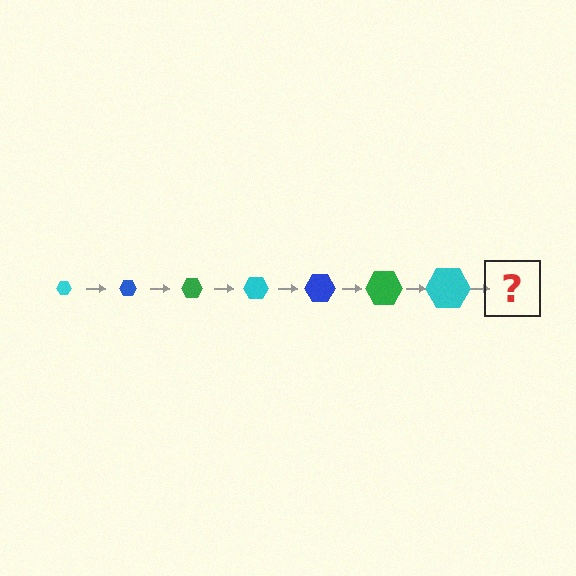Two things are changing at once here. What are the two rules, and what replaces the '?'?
The two rules are that the hexagon grows larger each step and the color cycles through cyan, blue, and green. The '?' should be a blue hexagon, larger than the previous one.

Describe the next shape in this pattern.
It should be a blue hexagon, larger than the previous one.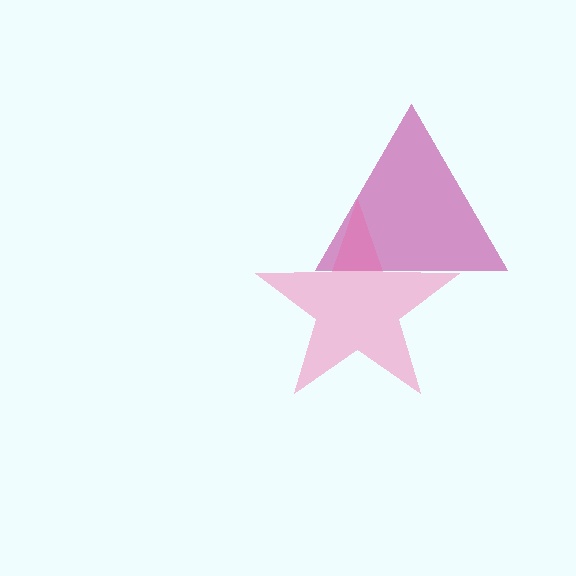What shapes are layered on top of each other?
The layered shapes are: a magenta triangle, a pink star.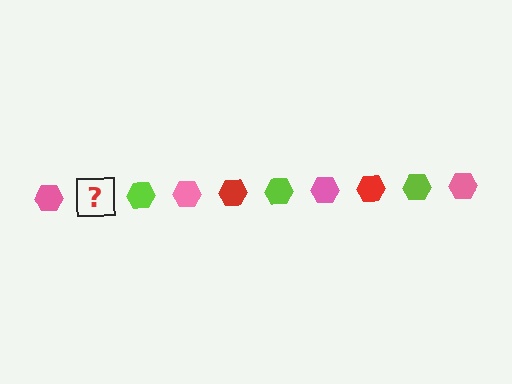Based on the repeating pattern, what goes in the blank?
The blank should be a red hexagon.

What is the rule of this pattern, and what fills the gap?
The rule is that the pattern cycles through pink, red, lime hexagons. The gap should be filled with a red hexagon.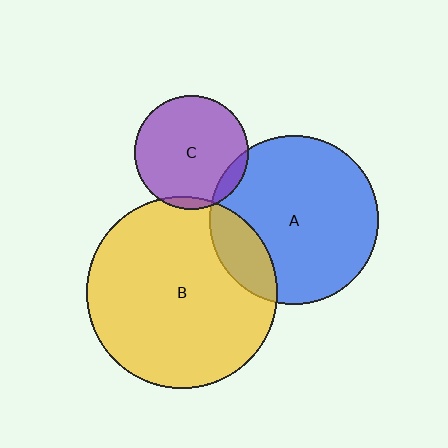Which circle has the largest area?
Circle B (yellow).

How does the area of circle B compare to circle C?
Approximately 2.9 times.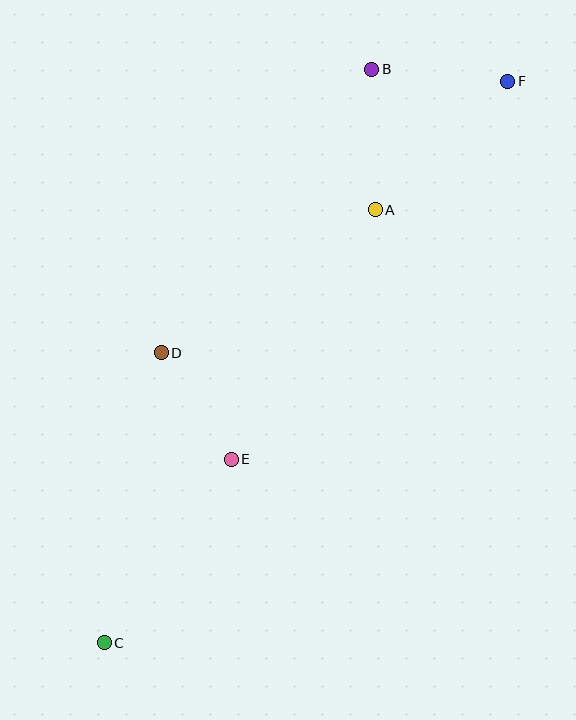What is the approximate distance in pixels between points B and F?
The distance between B and F is approximately 137 pixels.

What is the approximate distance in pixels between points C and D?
The distance between C and D is approximately 295 pixels.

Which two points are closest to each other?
Points D and E are closest to each other.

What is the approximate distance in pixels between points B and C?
The distance between B and C is approximately 633 pixels.